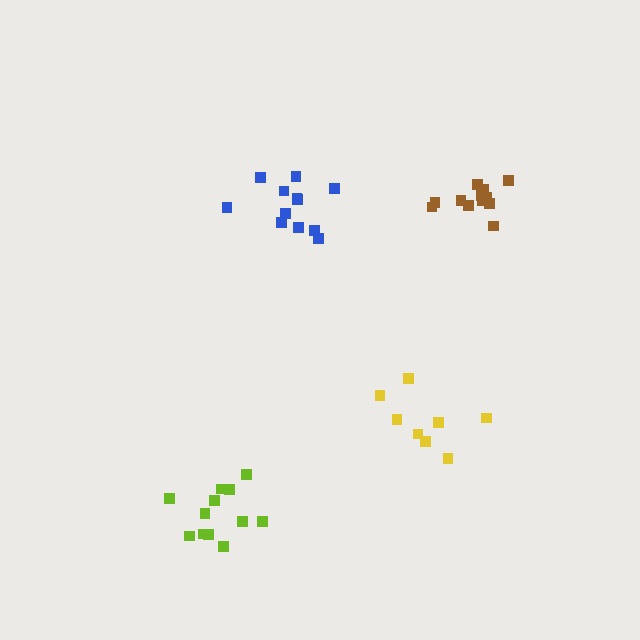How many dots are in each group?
Group 1: 13 dots, Group 2: 8 dots, Group 3: 12 dots, Group 4: 12 dots (45 total).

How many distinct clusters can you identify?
There are 4 distinct clusters.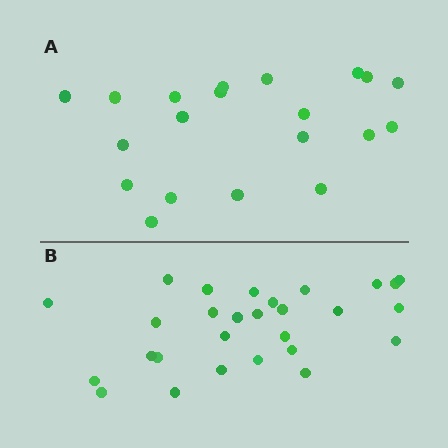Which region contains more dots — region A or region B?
Region B (the bottom region) has more dots.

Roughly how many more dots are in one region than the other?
Region B has roughly 8 or so more dots than region A.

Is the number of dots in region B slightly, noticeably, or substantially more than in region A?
Region B has noticeably more, but not dramatically so. The ratio is roughly 1.4 to 1.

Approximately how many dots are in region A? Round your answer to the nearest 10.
About 20 dots.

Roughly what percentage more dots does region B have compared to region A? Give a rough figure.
About 40% more.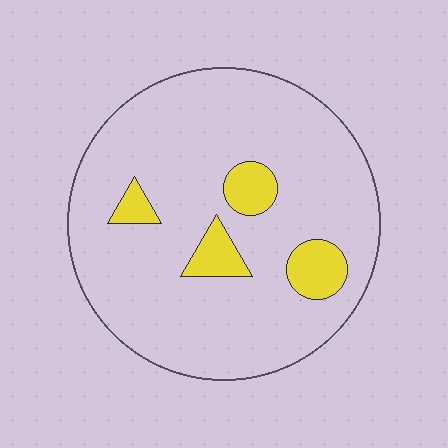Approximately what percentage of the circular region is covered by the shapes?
Approximately 10%.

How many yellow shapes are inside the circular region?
4.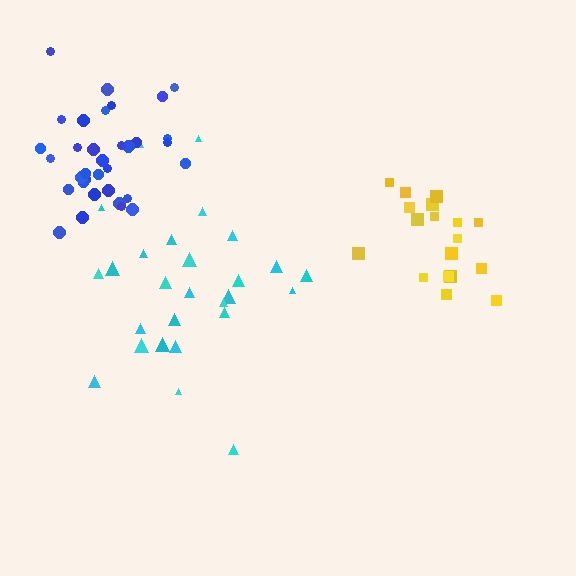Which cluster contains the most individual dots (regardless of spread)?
Blue (34).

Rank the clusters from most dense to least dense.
blue, yellow, cyan.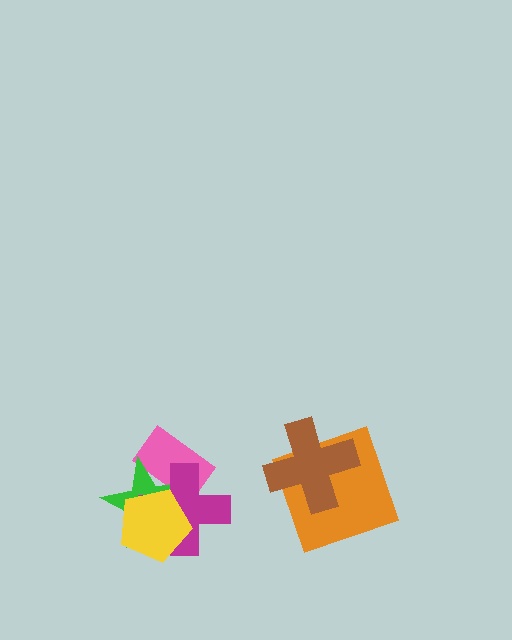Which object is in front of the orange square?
The brown cross is in front of the orange square.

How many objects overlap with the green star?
3 objects overlap with the green star.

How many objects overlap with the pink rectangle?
3 objects overlap with the pink rectangle.